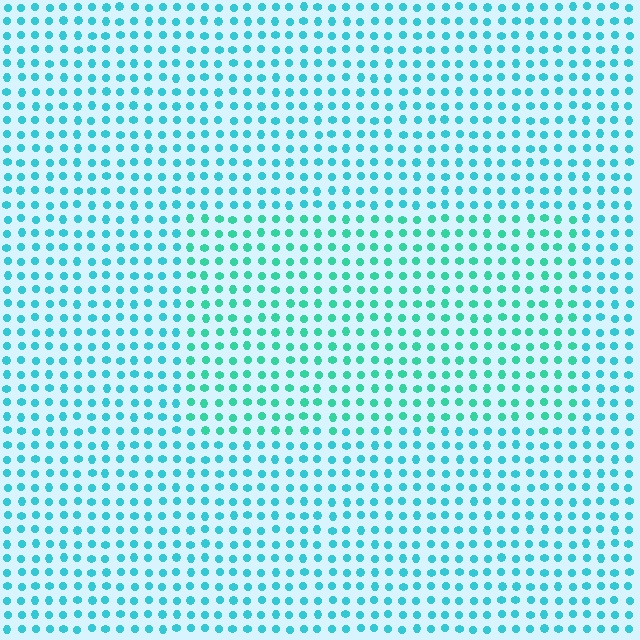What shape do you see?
I see a rectangle.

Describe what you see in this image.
The image is filled with small cyan elements in a uniform arrangement. A rectangle-shaped region is visible where the elements are tinted to a slightly different hue, forming a subtle color boundary.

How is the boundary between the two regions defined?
The boundary is defined purely by a slight shift in hue (about 24 degrees). Spacing, size, and orientation are identical on both sides.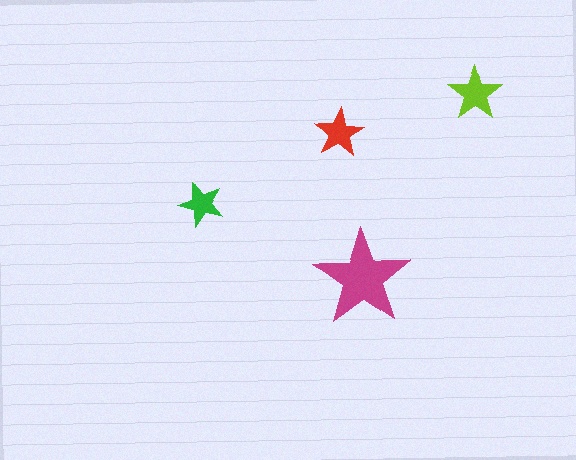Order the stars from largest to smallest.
the magenta one, the lime one, the red one, the green one.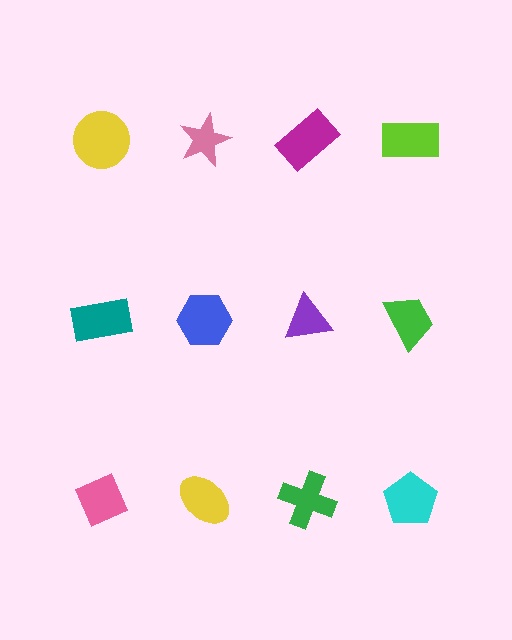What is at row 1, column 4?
A lime rectangle.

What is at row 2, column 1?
A teal rectangle.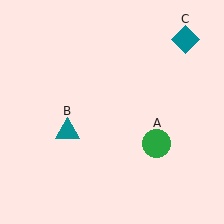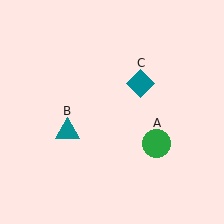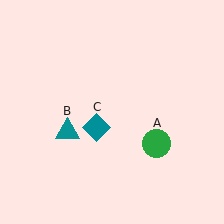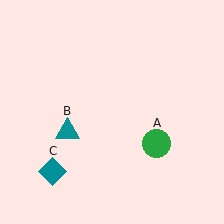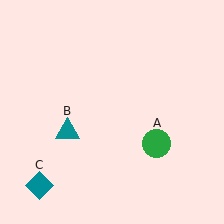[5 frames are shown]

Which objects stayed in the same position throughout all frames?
Green circle (object A) and teal triangle (object B) remained stationary.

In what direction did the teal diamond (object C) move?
The teal diamond (object C) moved down and to the left.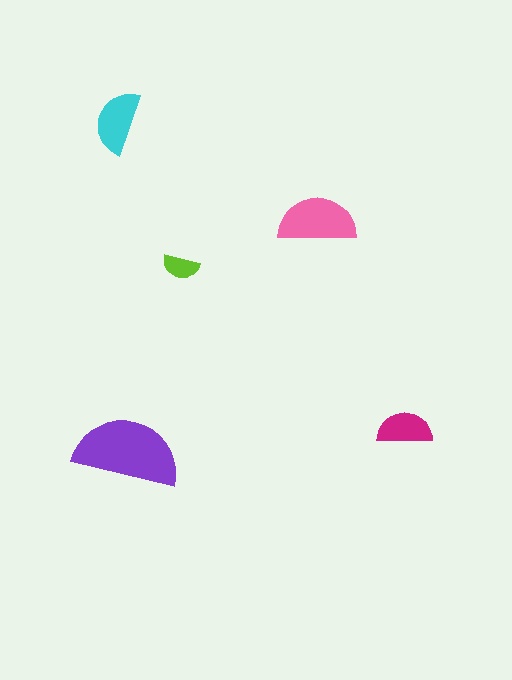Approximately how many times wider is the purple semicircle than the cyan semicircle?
About 1.5 times wider.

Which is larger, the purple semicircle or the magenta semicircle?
The purple one.